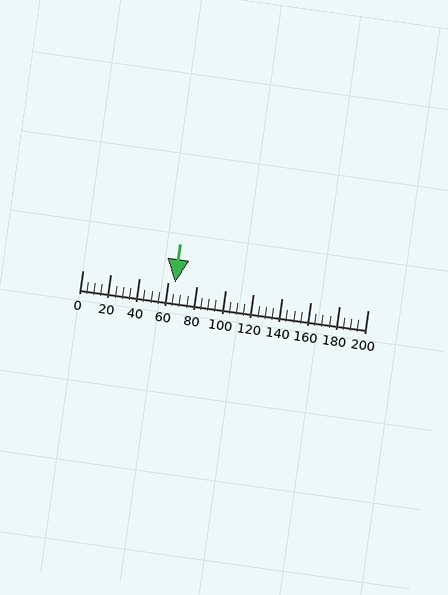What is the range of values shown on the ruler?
The ruler shows values from 0 to 200.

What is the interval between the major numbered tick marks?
The major tick marks are spaced 20 units apart.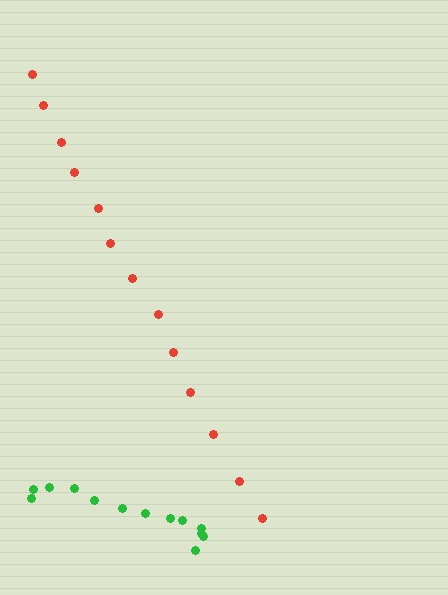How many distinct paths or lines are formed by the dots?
There are 2 distinct paths.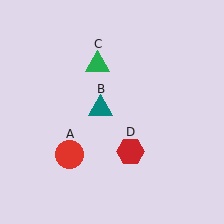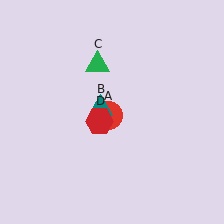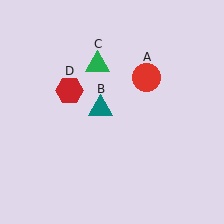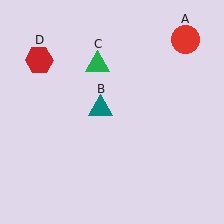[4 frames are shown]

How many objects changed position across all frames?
2 objects changed position: red circle (object A), red hexagon (object D).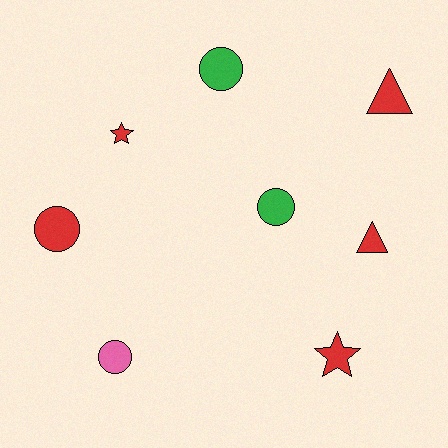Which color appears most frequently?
Red, with 5 objects.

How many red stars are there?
There are 2 red stars.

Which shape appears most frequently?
Circle, with 4 objects.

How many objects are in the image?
There are 8 objects.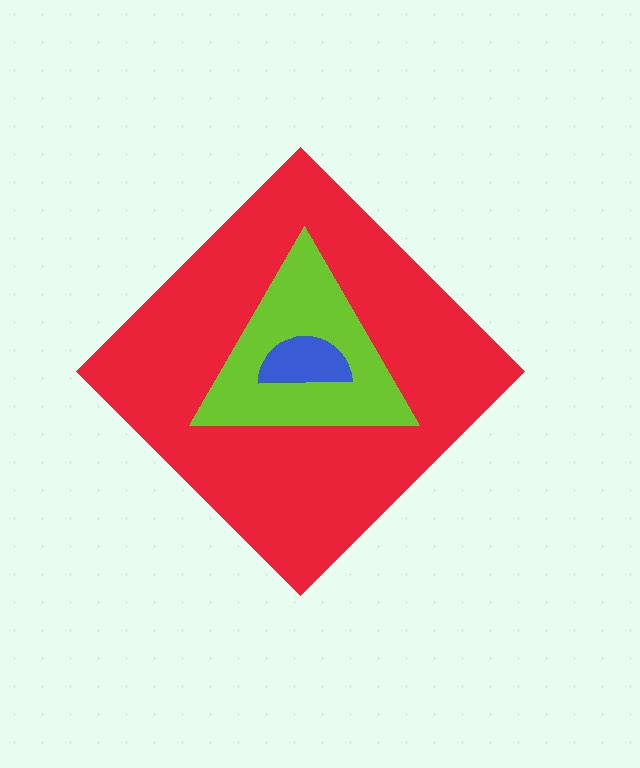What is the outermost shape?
The red diamond.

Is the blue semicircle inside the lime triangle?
Yes.